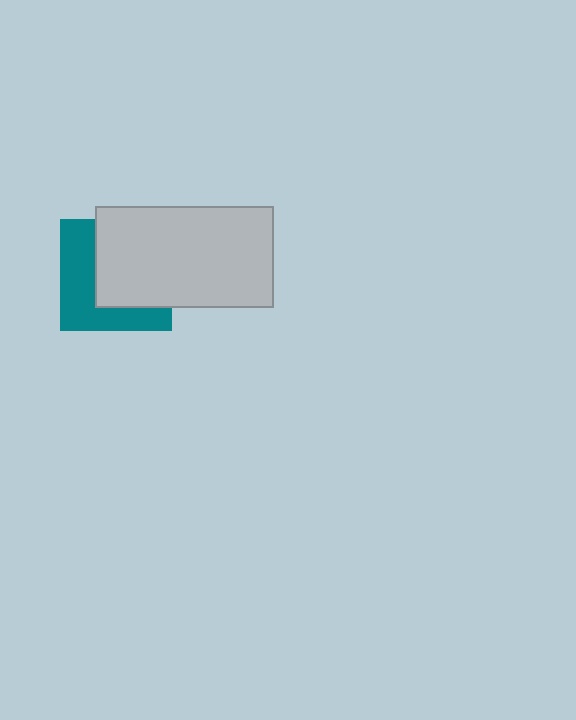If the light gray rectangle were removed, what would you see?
You would see the complete teal square.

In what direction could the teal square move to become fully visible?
The teal square could move toward the lower-left. That would shift it out from behind the light gray rectangle entirely.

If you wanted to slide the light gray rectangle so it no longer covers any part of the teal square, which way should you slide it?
Slide it toward the upper-right — that is the most direct way to separate the two shapes.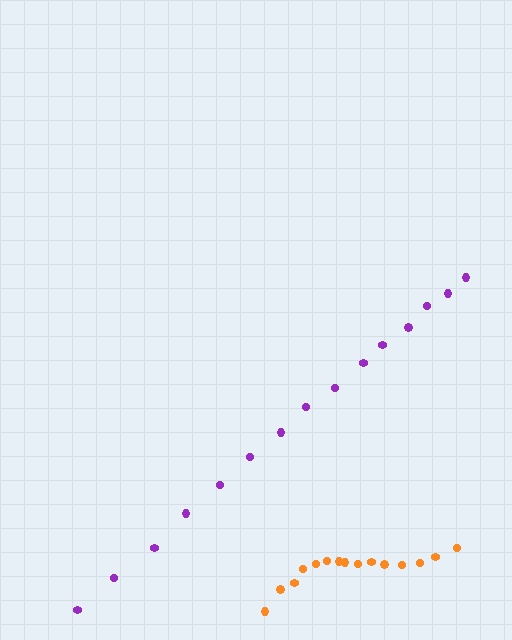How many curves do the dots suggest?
There are 2 distinct paths.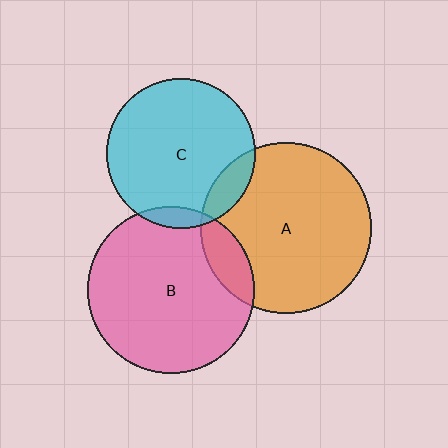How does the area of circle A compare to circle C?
Approximately 1.3 times.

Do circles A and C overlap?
Yes.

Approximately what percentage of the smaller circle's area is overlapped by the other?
Approximately 10%.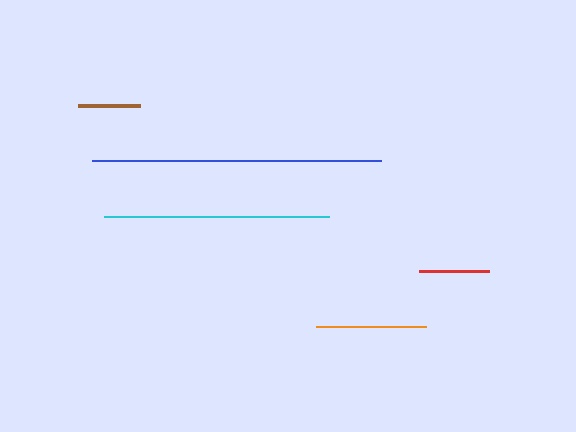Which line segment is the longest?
The blue line is the longest at approximately 290 pixels.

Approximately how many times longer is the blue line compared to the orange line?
The blue line is approximately 2.6 times the length of the orange line.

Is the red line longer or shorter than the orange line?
The orange line is longer than the red line.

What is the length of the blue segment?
The blue segment is approximately 290 pixels long.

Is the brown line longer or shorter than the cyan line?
The cyan line is longer than the brown line.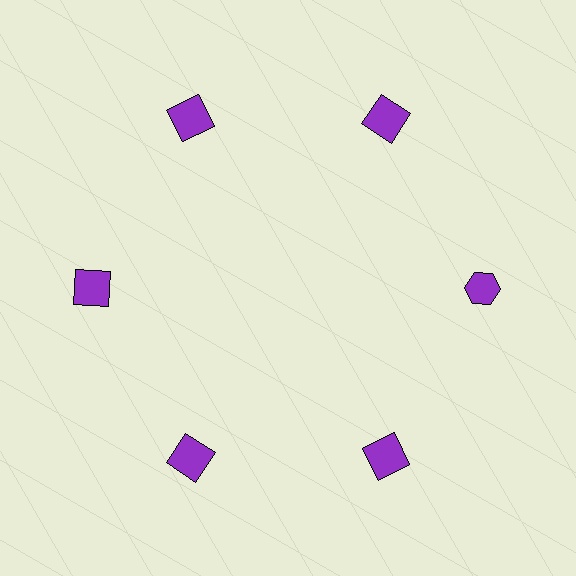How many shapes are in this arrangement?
There are 6 shapes arranged in a ring pattern.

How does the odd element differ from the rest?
It has a different shape: hexagon instead of square.